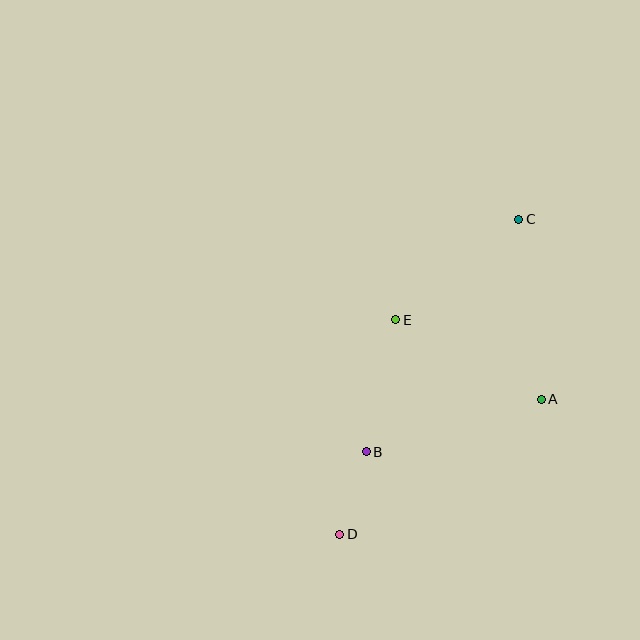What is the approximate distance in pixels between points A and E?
The distance between A and E is approximately 166 pixels.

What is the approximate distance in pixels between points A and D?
The distance between A and D is approximately 242 pixels.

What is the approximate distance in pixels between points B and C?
The distance between B and C is approximately 278 pixels.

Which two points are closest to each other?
Points B and D are closest to each other.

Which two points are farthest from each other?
Points C and D are farthest from each other.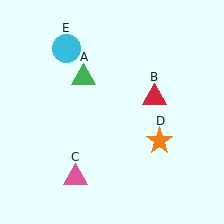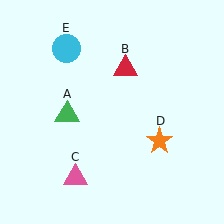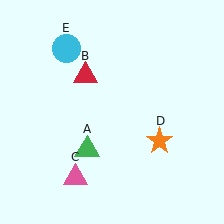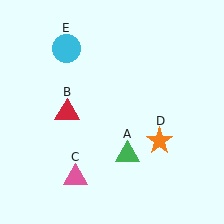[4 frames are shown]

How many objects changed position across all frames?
2 objects changed position: green triangle (object A), red triangle (object B).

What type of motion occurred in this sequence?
The green triangle (object A), red triangle (object B) rotated counterclockwise around the center of the scene.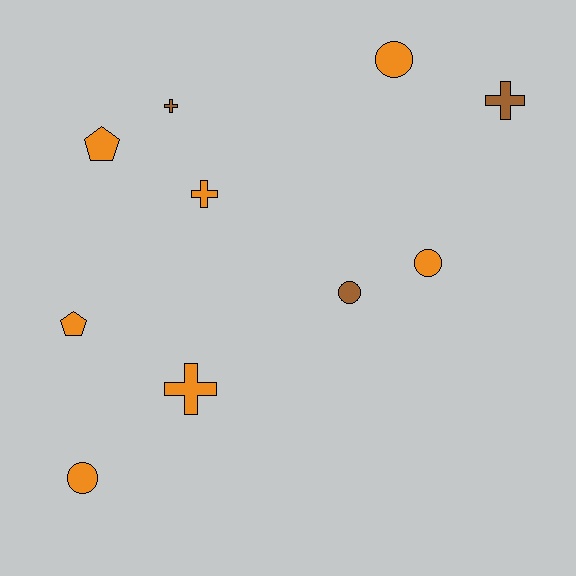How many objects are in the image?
There are 10 objects.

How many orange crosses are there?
There are 2 orange crosses.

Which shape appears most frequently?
Cross, with 4 objects.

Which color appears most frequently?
Orange, with 7 objects.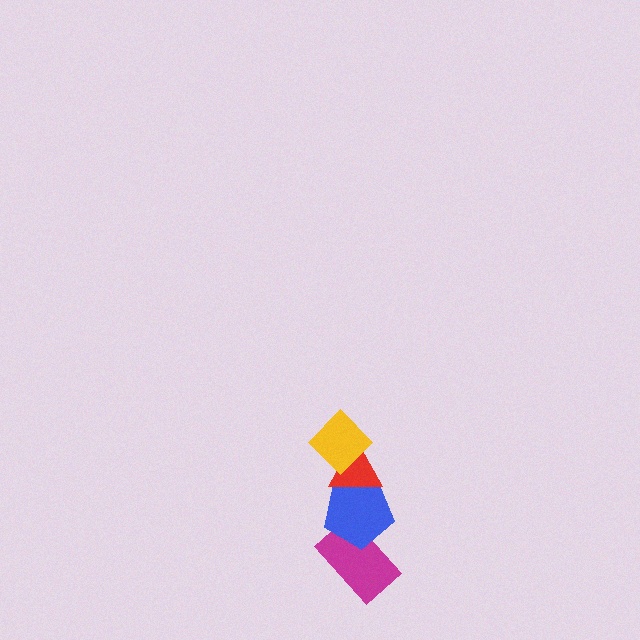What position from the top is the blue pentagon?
The blue pentagon is 3rd from the top.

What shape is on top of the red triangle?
The yellow diamond is on top of the red triangle.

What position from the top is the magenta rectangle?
The magenta rectangle is 4th from the top.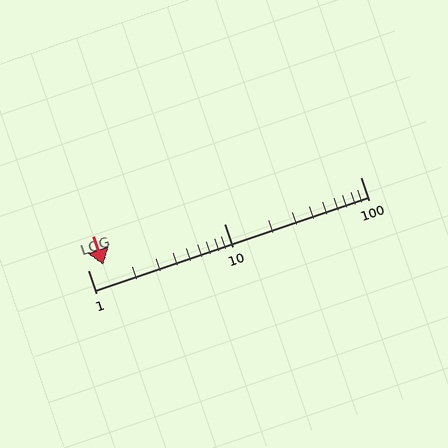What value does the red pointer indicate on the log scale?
The pointer indicates approximately 1.3.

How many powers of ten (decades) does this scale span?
The scale spans 2 decades, from 1 to 100.